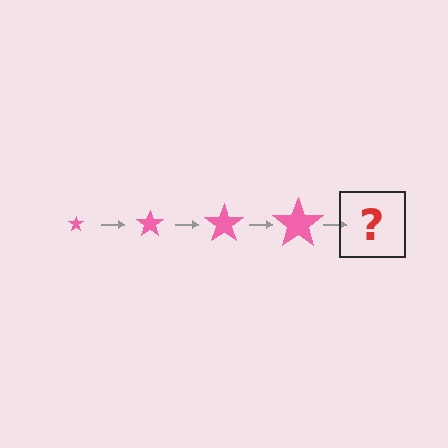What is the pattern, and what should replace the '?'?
The pattern is that the star gets progressively larger each step. The '?' should be a pink star, larger than the previous one.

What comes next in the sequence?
The next element should be a pink star, larger than the previous one.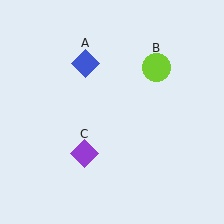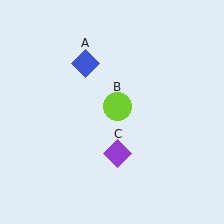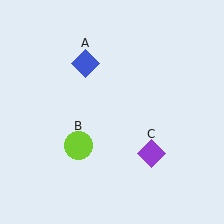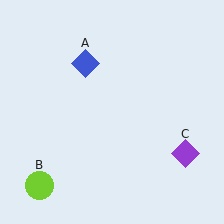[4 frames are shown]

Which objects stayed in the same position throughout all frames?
Blue diamond (object A) remained stationary.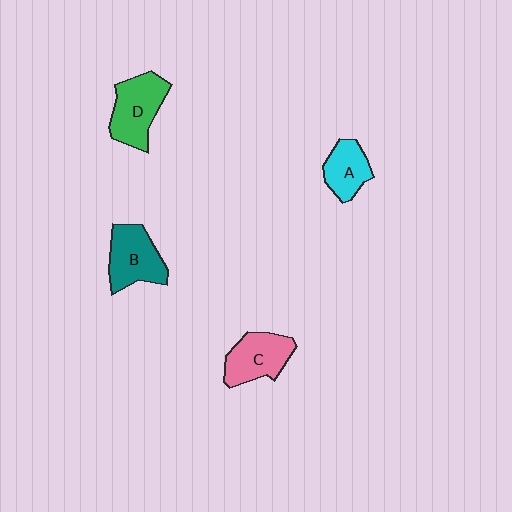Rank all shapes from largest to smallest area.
From largest to smallest: D (green), B (teal), C (pink), A (cyan).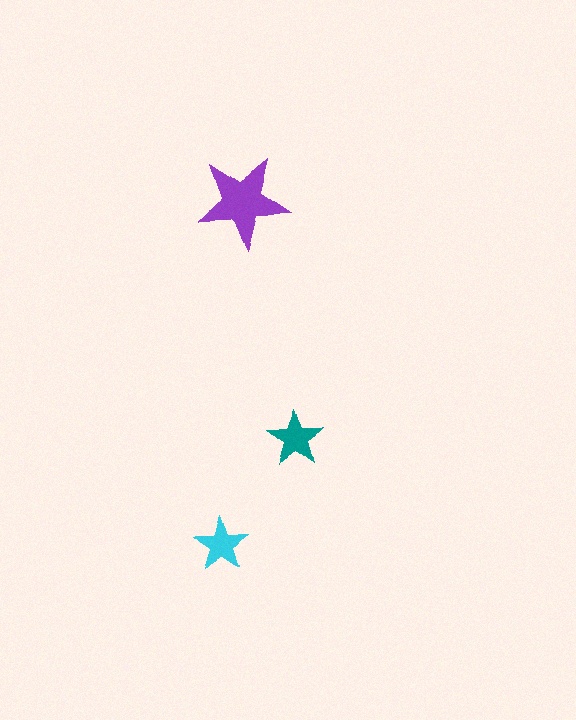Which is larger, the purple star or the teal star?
The purple one.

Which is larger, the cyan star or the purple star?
The purple one.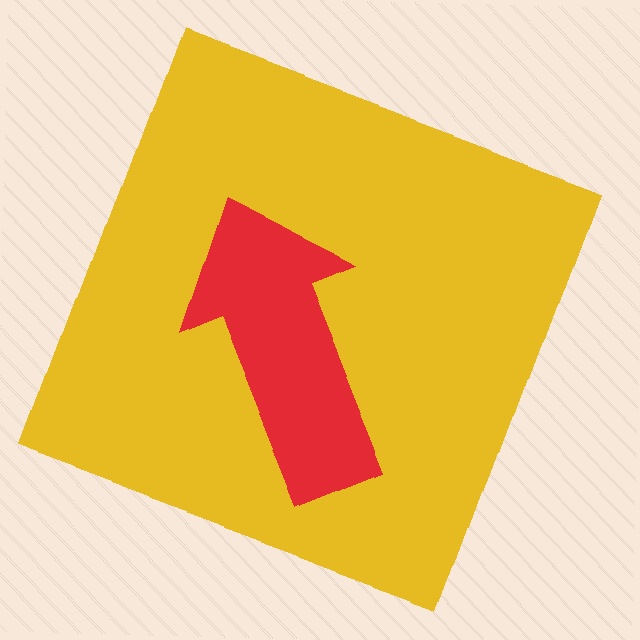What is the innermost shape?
The red arrow.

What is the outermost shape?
The yellow square.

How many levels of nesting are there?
2.